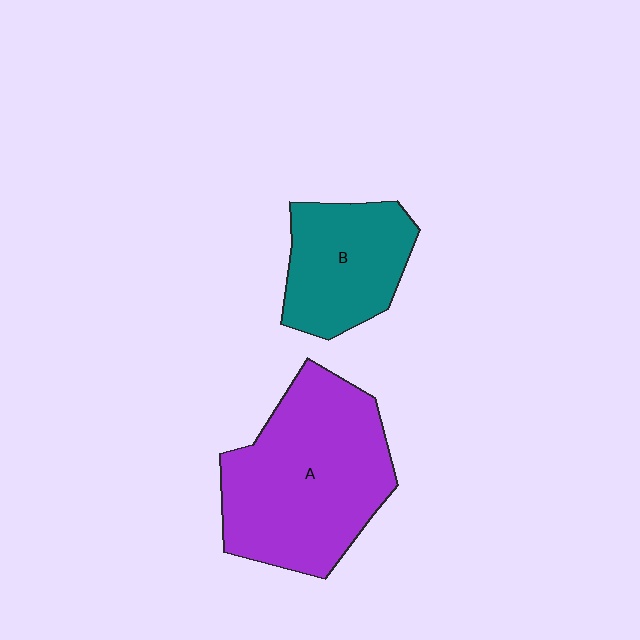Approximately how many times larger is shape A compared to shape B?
Approximately 1.8 times.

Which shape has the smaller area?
Shape B (teal).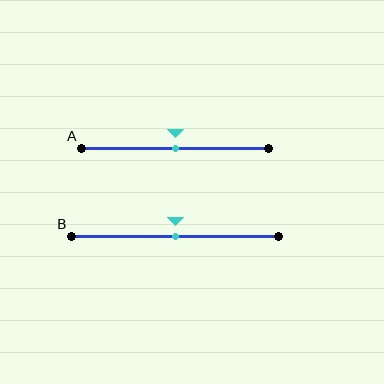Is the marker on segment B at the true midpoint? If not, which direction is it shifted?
Yes, the marker on segment B is at the true midpoint.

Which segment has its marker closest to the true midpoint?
Segment A has its marker closest to the true midpoint.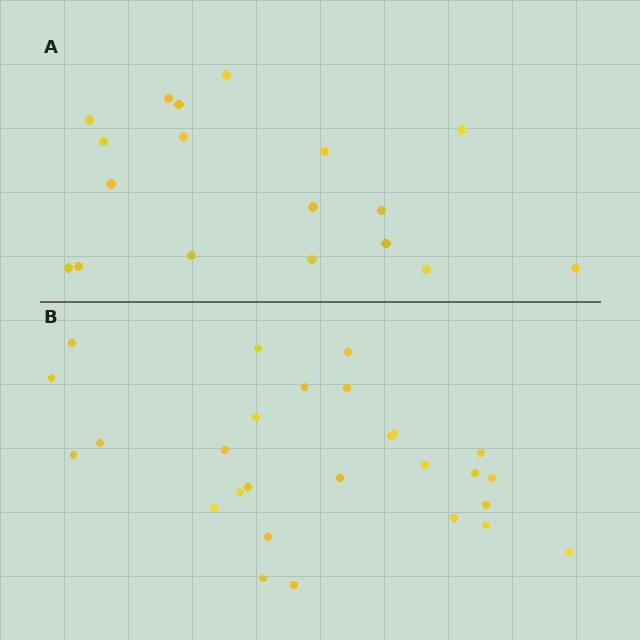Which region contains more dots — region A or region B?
Region B (the bottom region) has more dots.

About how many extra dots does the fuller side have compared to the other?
Region B has roughly 8 or so more dots than region A.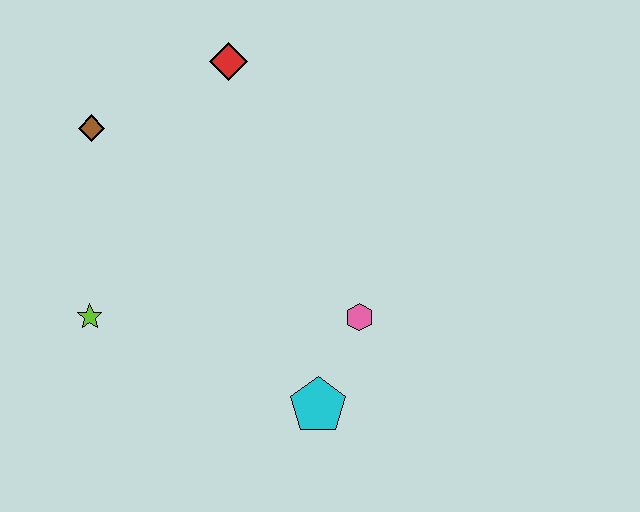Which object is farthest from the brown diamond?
The cyan pentagon is farthest from the brown diamond.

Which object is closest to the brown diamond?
The red diamond is closest to the brown diamond.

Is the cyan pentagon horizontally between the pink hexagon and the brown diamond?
Yes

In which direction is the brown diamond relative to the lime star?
The brown diamond is above the lime star.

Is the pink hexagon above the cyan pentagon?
Yes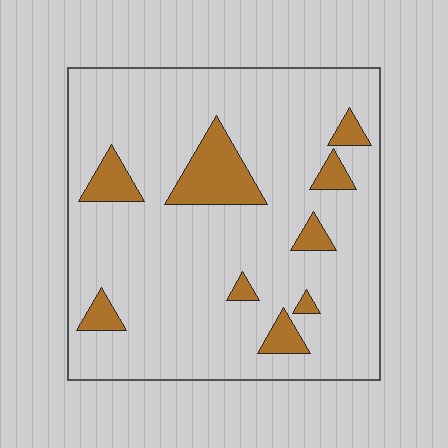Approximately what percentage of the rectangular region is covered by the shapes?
Approximately 15%.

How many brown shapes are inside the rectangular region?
9.